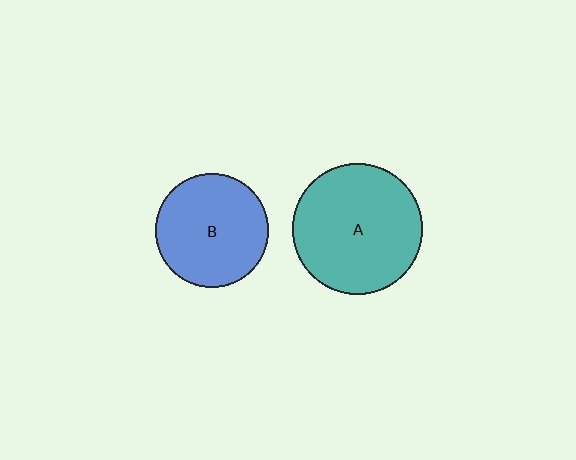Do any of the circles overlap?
No, none of the circles overlap.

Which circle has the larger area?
Circle A (teal).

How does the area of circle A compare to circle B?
Approximately 1.3 times.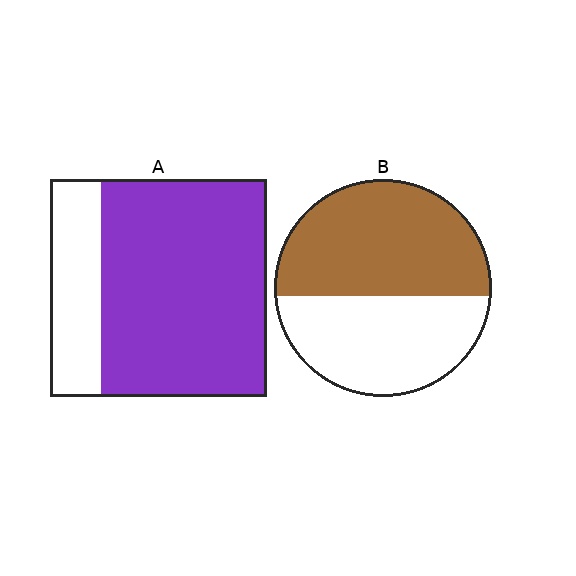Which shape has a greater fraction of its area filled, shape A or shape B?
Shape A.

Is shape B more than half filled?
Yes.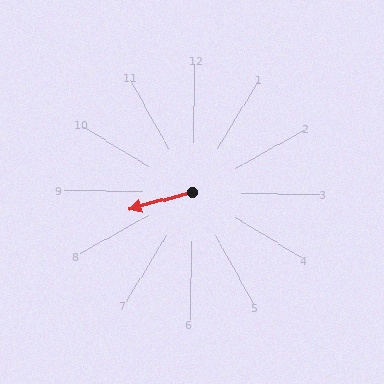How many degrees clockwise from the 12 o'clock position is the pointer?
Approximately 254 degrees.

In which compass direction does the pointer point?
West.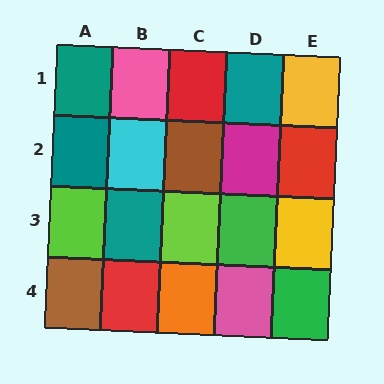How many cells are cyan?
1 cell is cyan.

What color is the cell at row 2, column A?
Teal.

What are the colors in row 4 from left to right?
Brown, red, orange, pink, green.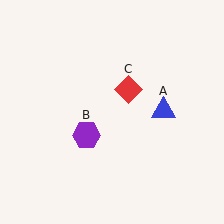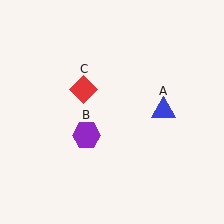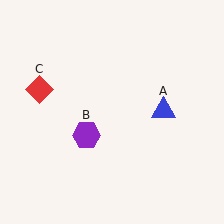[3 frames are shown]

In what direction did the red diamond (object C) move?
The red diamond (object C) moved left.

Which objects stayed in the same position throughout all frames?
Blue triangle (object A) and purple hexagon (object B) remained stationary.